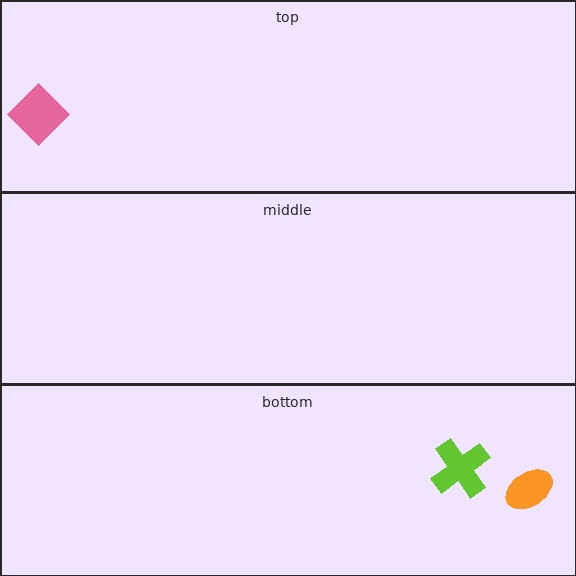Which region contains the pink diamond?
The top region.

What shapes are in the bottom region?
The lime cross, the orange ellipse.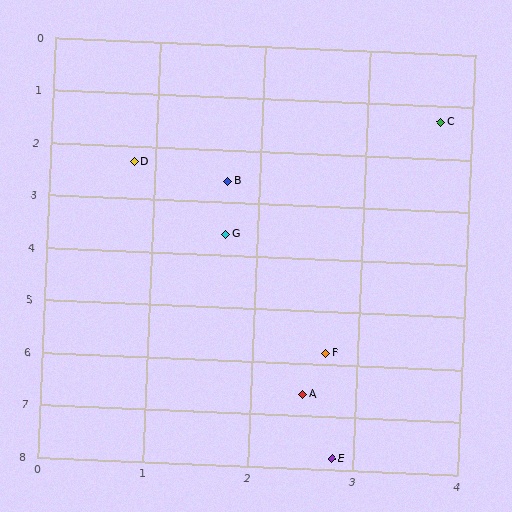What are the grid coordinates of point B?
Point B is at approximately (1.7, 2.6).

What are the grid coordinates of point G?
Point G is at approximately (1.7, 3.6).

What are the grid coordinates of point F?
Point F is at approximately (2.7, 5.8).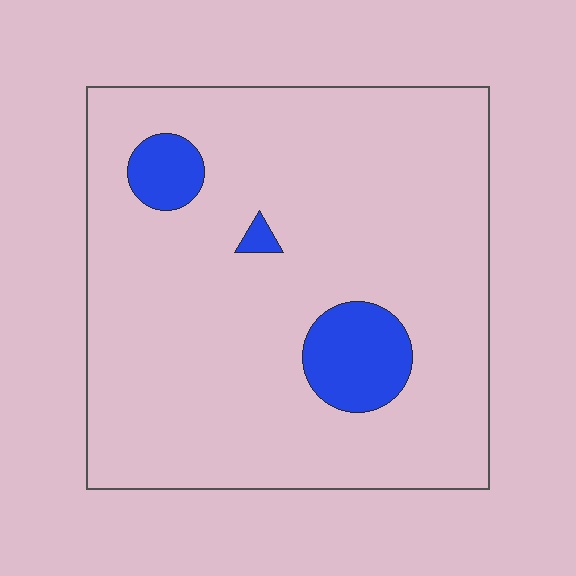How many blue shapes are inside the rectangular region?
3.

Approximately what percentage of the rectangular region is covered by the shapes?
Approximately 10%.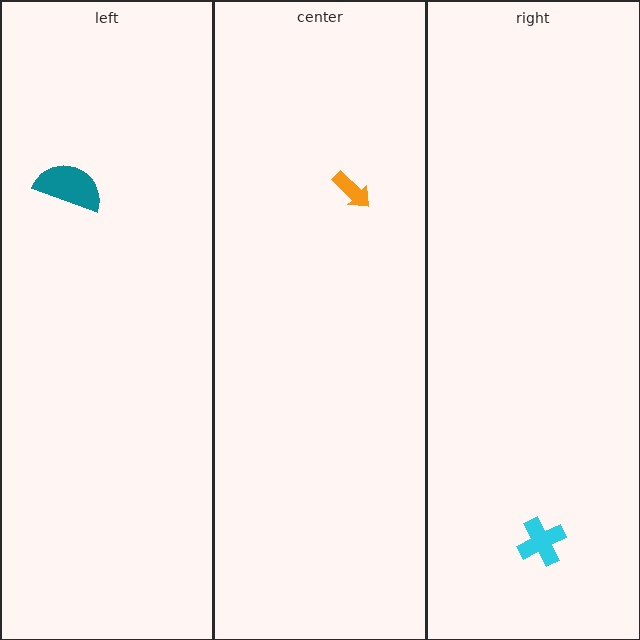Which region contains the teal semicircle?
The left region.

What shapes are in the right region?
The cyan cross.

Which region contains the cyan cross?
The right region.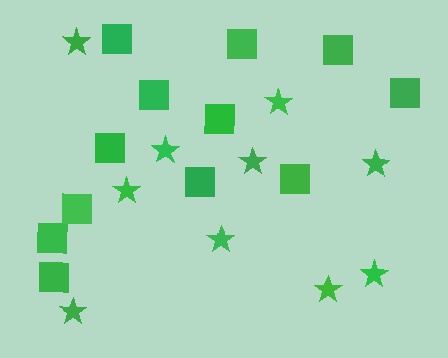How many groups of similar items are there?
There are 2 groups: one group of squares (12) and one group of stars (10).